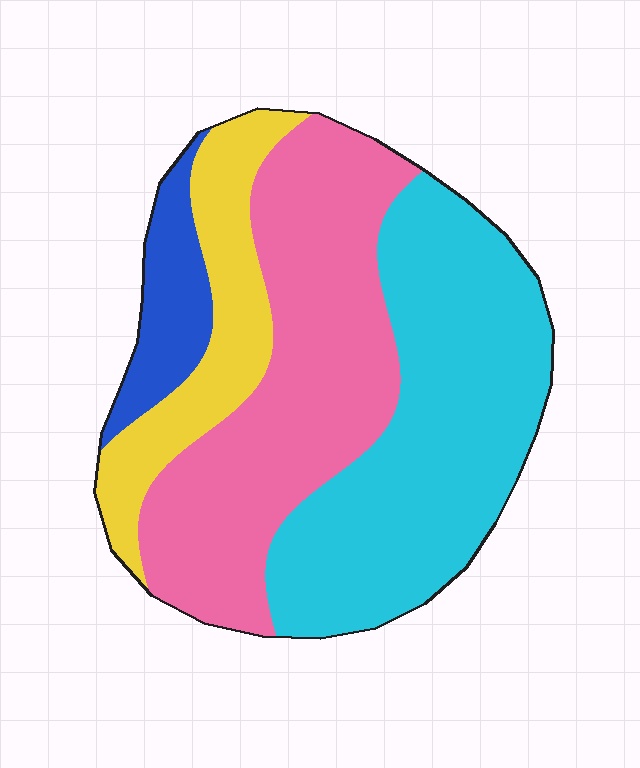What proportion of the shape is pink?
Pink covers about 35% of the shape.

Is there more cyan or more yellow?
Cyan.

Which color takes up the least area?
Blue, at roughly 10%.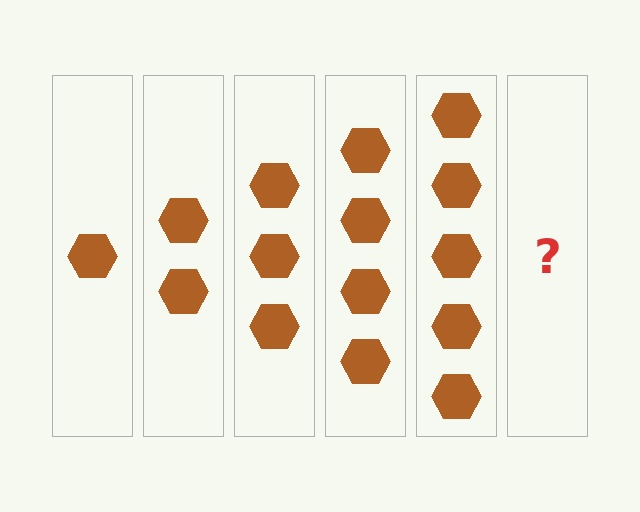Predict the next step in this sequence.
The next step is 6 hexagons.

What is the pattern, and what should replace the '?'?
The pattern is that each step adds one more hexagon. The '?' should be 6 hexagons.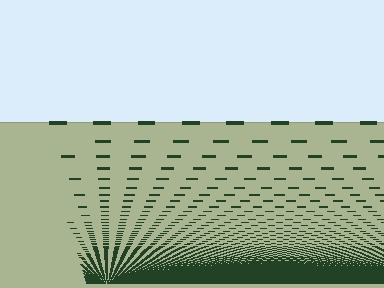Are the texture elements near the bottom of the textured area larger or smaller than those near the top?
Smaller. The gradient is inverted — elements near the bottom are smaller and denser.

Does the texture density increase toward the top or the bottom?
Density increases toward the bottom.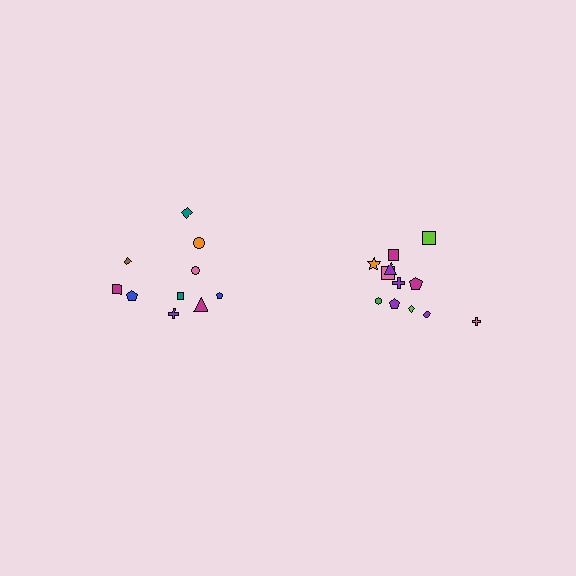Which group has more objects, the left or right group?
The right group.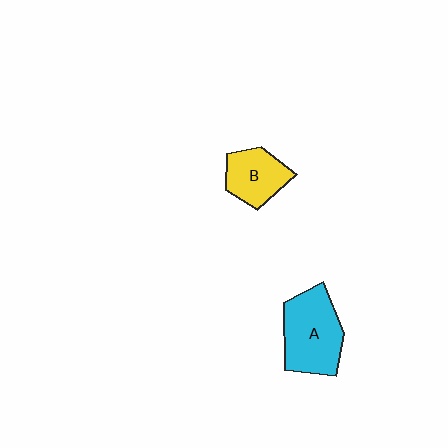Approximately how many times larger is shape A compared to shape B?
Approximately 1.5 times.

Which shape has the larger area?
Shape A (cyan).